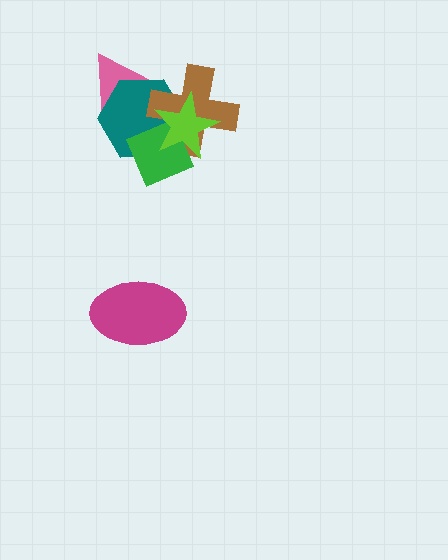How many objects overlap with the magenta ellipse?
0 objects overlap with the magenta ellipse.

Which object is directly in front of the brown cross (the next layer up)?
The green diamond is directly in front of the brown cross.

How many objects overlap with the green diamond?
3 objects overlap with the green diamond.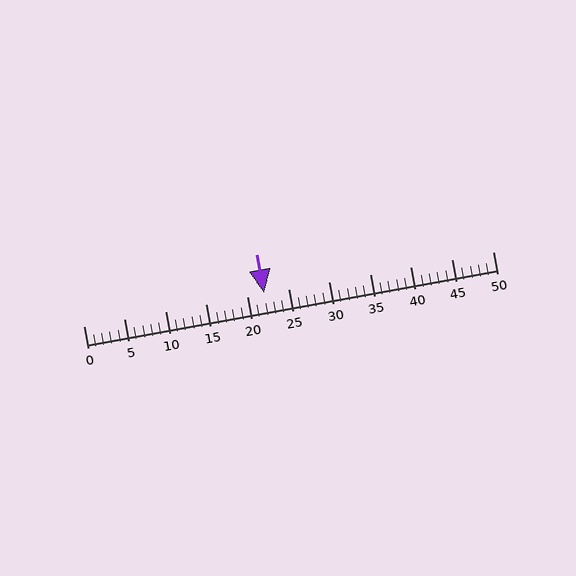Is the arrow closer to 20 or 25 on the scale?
The arrow is closer to 20.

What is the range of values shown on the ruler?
The ruler shows values from 0 to 50.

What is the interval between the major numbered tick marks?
The major tick marks are spaced 5 units apart.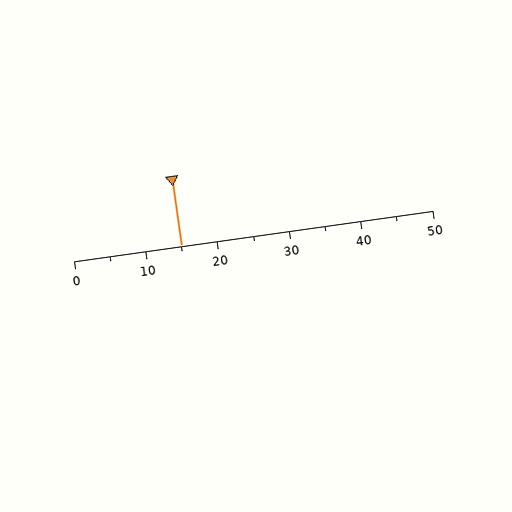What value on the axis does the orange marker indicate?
The marker indicates approximately 15.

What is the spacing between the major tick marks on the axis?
The major ticks are spaced 10 apart.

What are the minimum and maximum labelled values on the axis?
The axis runs from 0 to 50.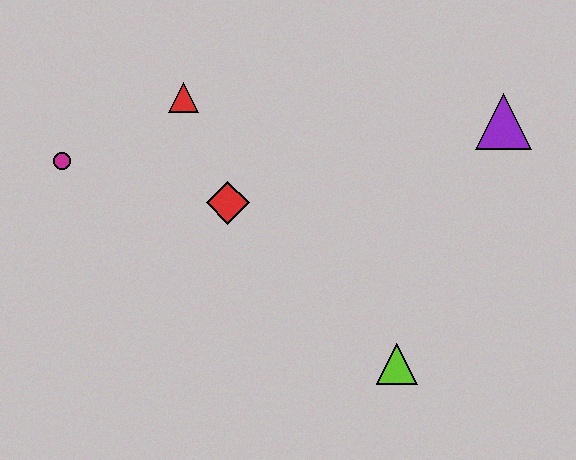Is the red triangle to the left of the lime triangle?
Yes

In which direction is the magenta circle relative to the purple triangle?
The magenta circle is to the left of the purple triangle.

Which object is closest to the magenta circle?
The red triangle is closest to the magenta circle.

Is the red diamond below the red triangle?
Yes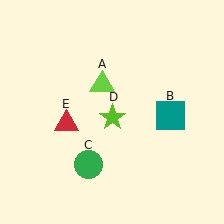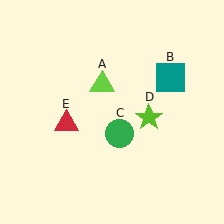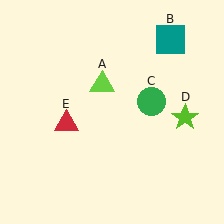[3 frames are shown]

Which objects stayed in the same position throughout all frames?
Lime triangle (object A) and red triangle (object E) remained stationary.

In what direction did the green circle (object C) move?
The green circle (object C) moved up and to the right.